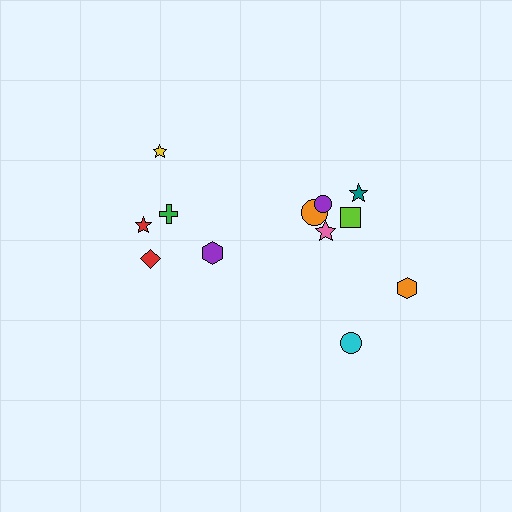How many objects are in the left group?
There are 5 objects.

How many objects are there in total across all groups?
There are 12 objects.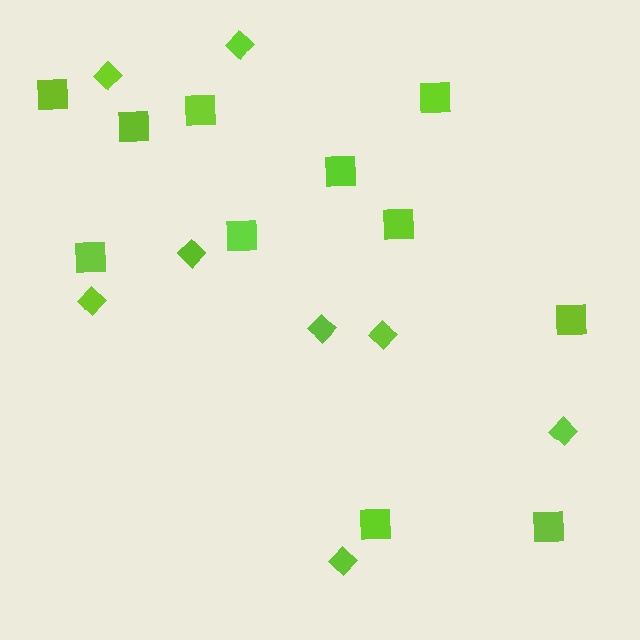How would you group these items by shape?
There are 2 groups: one group of squares (11) and one group of diamonds (8).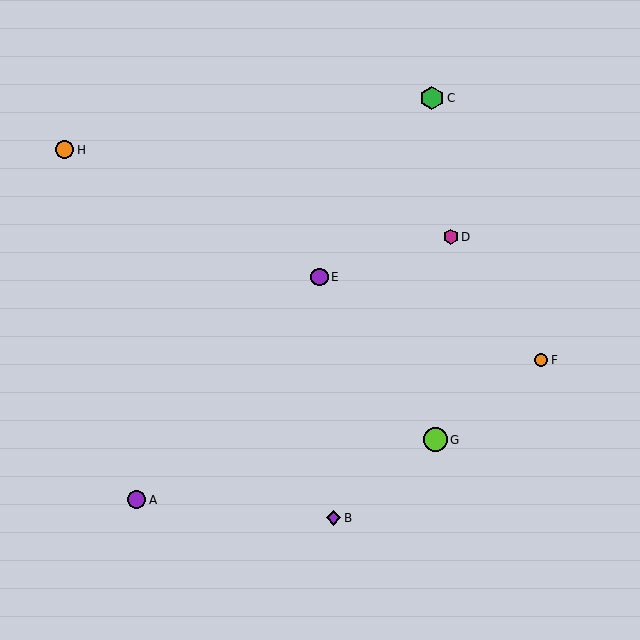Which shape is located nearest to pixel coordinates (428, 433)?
The lime circle (labeled G) at (435, 440) is nearest to that location.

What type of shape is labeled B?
Shape B is a purple diamond.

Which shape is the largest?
The green hexagon (labeled C) is the largest.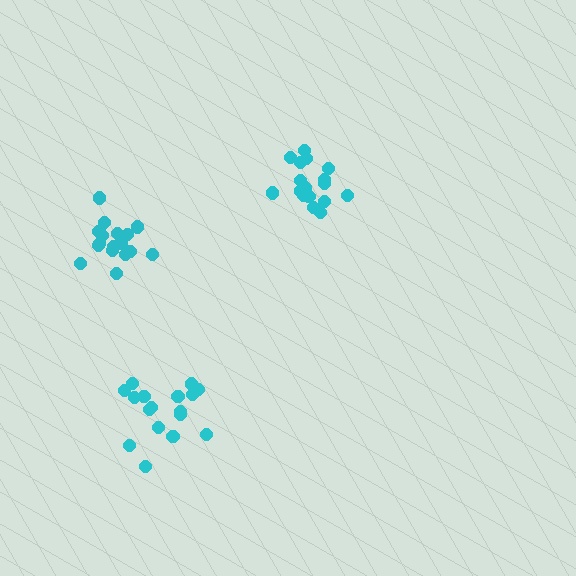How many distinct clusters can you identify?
There are 3 distinct clusters.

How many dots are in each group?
Group 1: 17 dots, Group 2: 17 dots, Group 3: 18 dots (52 total).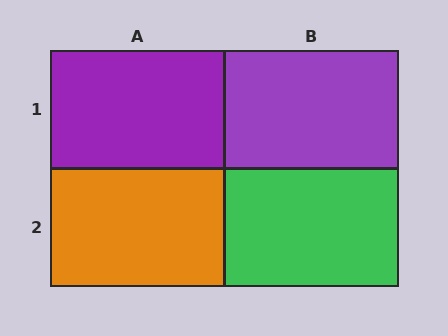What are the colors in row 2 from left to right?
Orange, green.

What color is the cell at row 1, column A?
Purple.